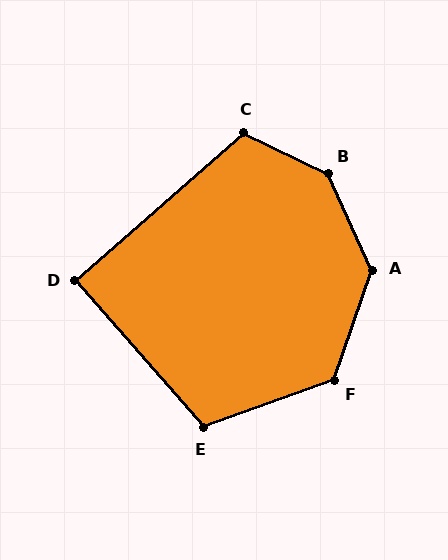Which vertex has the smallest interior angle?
D, at approximately 90 degrees.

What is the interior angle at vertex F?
Approximately 129 degrees (obtuse).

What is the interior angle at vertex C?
Approximately 113 degrees (obtuse).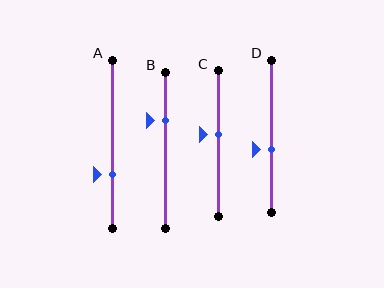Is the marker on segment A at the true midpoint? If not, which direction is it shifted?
No, the marker on segment A is shifted downward by about 18% of the segment length.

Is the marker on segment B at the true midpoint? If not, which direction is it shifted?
No, the marker on segment B is shifted upward by about 19% of the segment length.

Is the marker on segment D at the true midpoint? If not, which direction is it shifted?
No, the marker on segment D is shifted downward by about 9% of the segment length.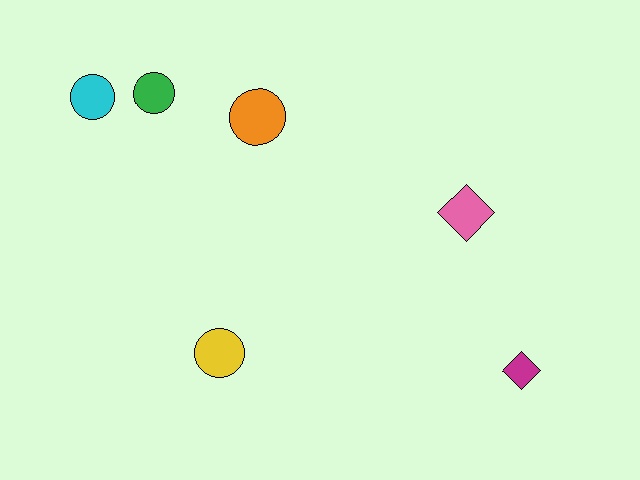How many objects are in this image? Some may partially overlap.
There are 6 objects.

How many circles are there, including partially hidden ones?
There are 4 circles.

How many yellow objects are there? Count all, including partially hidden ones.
There is 1 yellow object.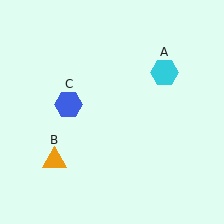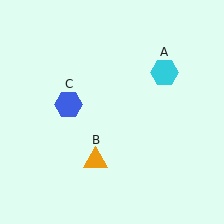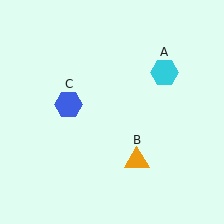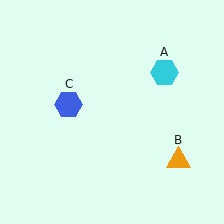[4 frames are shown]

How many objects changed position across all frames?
1 object changed position: orange triangle (object B).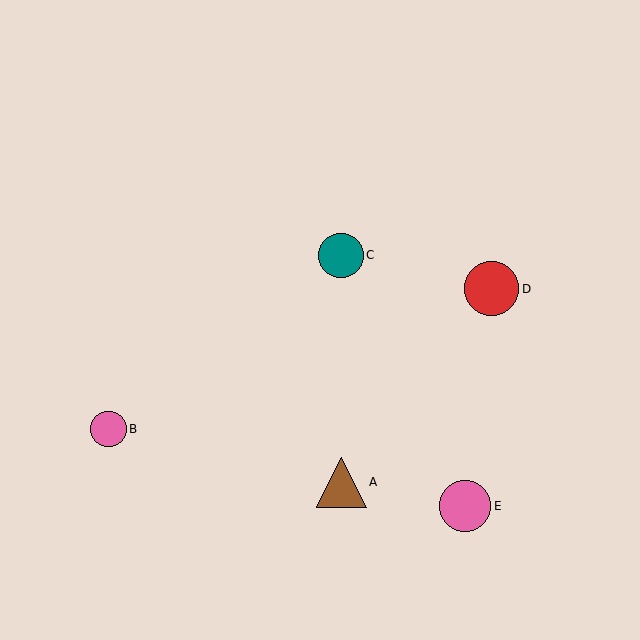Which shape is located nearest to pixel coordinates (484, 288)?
The red circle (labeled D) at (492, 289) is nearest to that location.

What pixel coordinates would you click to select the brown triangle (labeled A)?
Click at (341, 482) to select the brown triangle A.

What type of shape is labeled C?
Shape C is a teal circle.